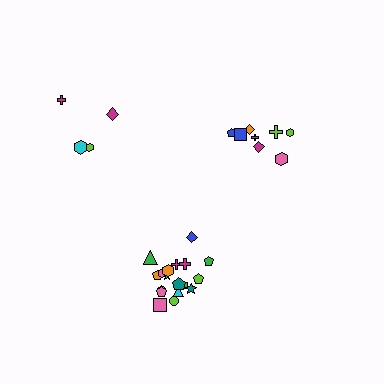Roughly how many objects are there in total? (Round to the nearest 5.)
Roughly 30 objects in total.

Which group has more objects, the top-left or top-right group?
The top-right group.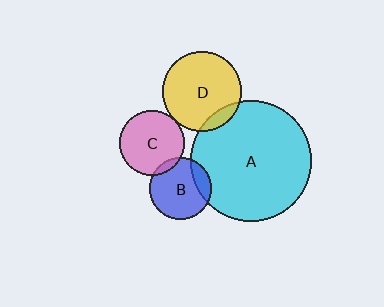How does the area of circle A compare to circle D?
Approximately 2.3 times.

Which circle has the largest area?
Circle A (cyan).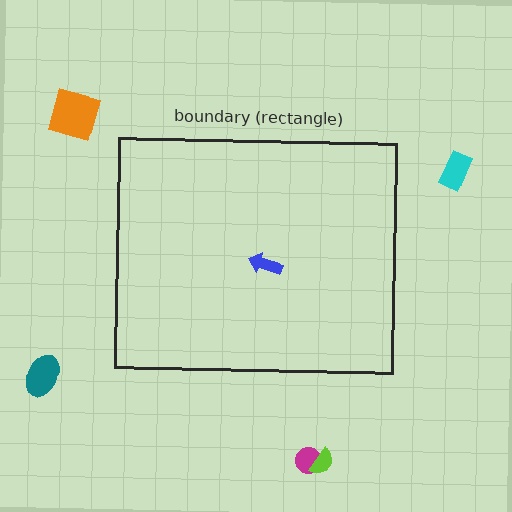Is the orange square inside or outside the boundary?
Outside.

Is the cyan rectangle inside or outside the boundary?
Outside.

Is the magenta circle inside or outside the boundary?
Outside.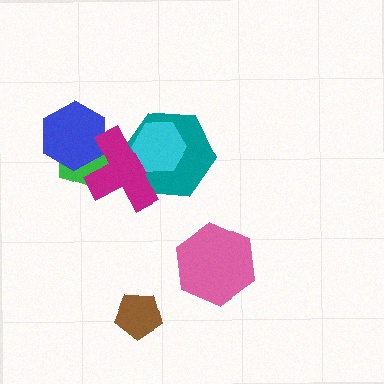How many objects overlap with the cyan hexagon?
2 objects overlap with the cyan hexagon.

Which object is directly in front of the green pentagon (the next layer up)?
The blue hexagon is directly in front of the green pentagon.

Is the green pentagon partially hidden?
Yes, it is partially covered by another shape.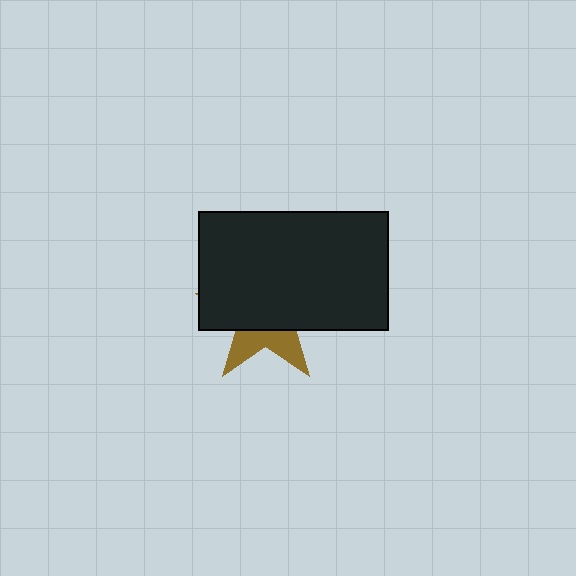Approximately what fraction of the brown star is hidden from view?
Roughly 68% of the brown star is hidden behind the black rectangle.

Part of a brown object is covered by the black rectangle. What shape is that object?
It is a star.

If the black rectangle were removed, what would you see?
You would see the complete brown star.